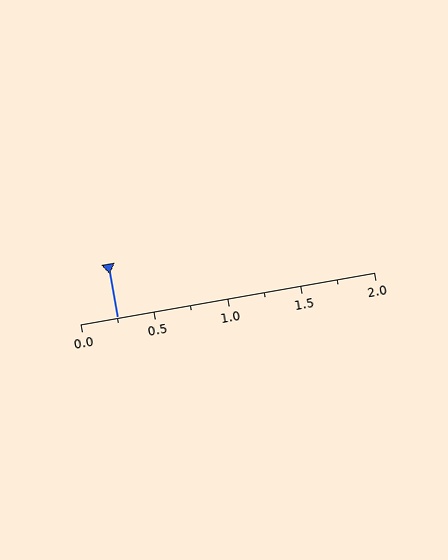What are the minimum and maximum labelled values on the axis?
The axis runs from 0.0 to 2.0.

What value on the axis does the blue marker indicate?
The marker indicates approximately 0.25.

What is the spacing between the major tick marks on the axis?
The major ticks are spaced 0.5 apart.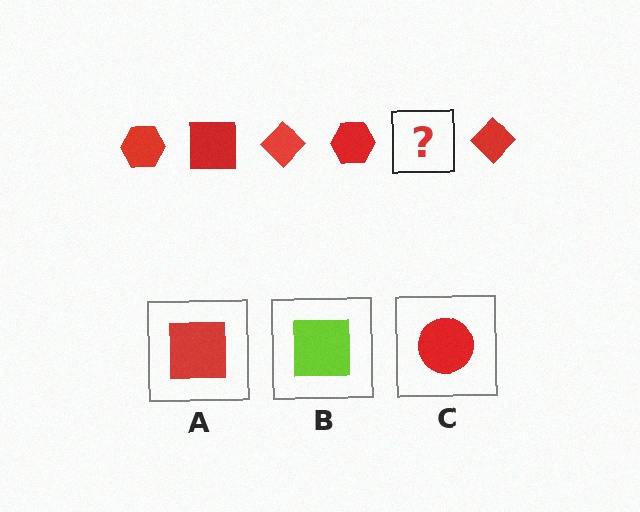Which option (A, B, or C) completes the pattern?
A.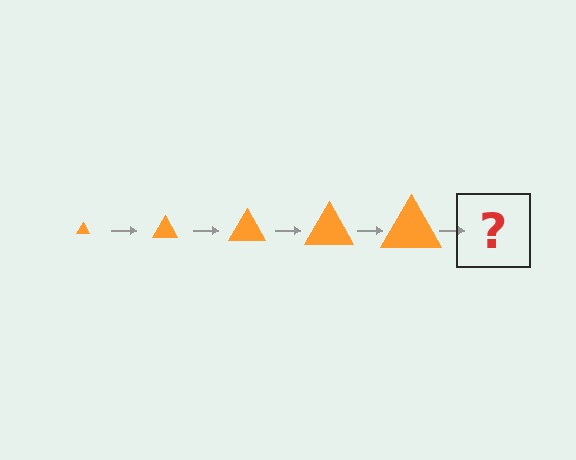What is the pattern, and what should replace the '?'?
The pattern is that the triangle gets progressively larger each step. The '?' should be an orange triangle, larger than the previous one.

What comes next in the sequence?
The next element should be an orange triangle, larger than the previous one.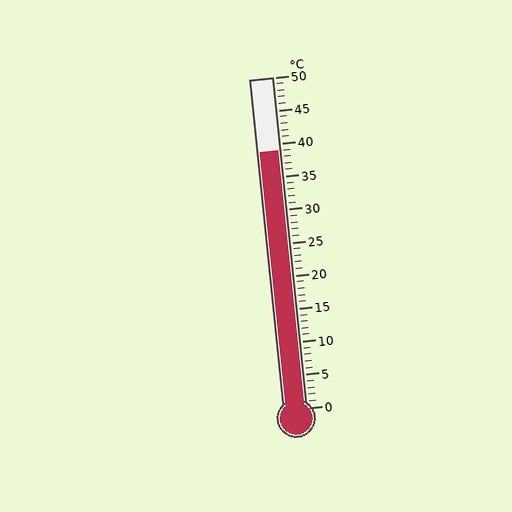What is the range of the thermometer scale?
The thermometer scale ranges from 0°C to 50°C.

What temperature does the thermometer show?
The thermometer shows approximately 39°C.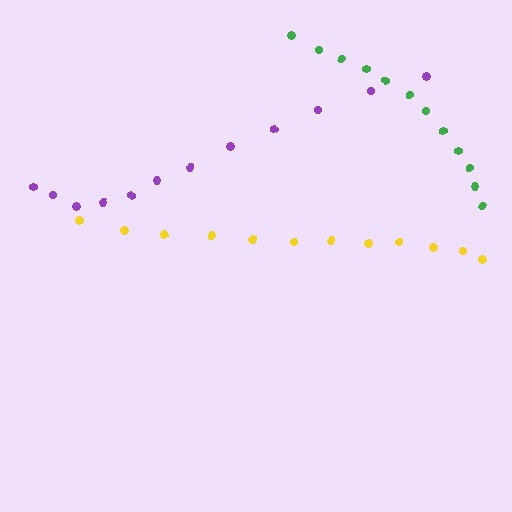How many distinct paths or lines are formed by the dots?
There are 3 distinct paths.